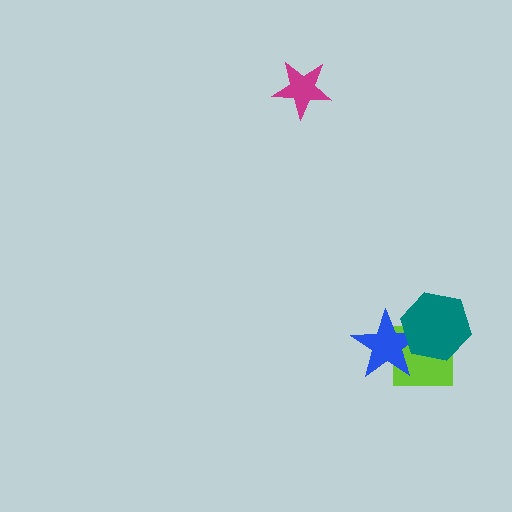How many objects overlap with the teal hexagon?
2 objects overlap with the teal hexagon.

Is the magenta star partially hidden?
No, no other shape covers it.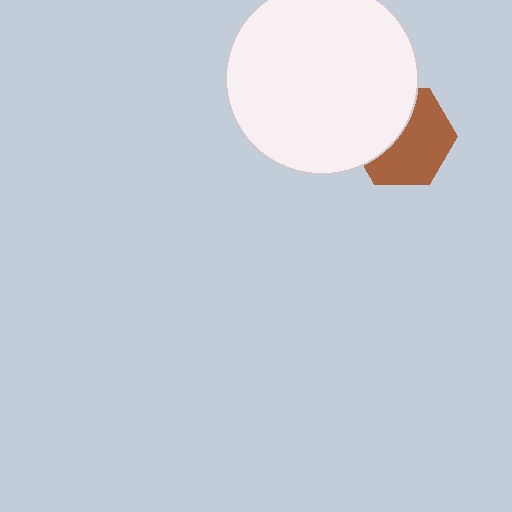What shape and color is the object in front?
The object in front is a white circle.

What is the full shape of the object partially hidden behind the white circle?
The partially hidden object is a brown hexagon.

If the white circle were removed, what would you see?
You would see the complete brown hexagon.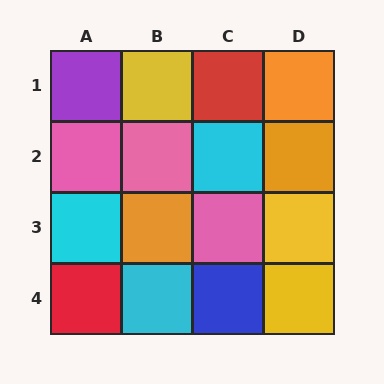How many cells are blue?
1 cell is blue.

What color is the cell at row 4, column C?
Blue.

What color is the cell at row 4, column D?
Yellow.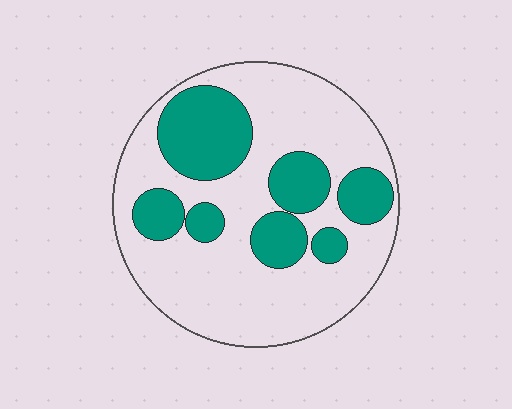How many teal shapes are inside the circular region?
7.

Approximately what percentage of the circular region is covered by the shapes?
Approximately 30%.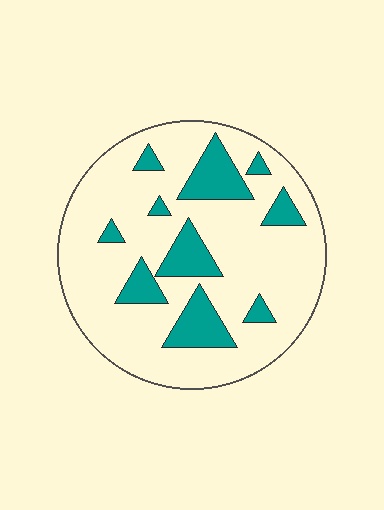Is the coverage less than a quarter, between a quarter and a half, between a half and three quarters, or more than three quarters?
Less than a quarter.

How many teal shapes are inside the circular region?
10.